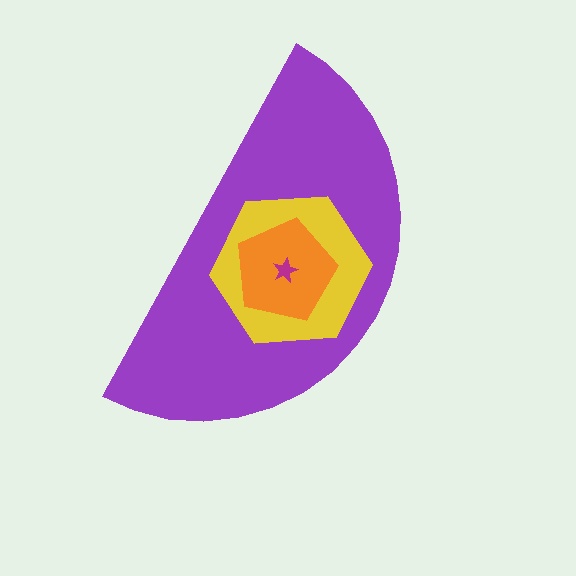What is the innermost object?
The magenta star.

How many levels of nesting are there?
4.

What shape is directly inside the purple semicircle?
The yellow hexagon.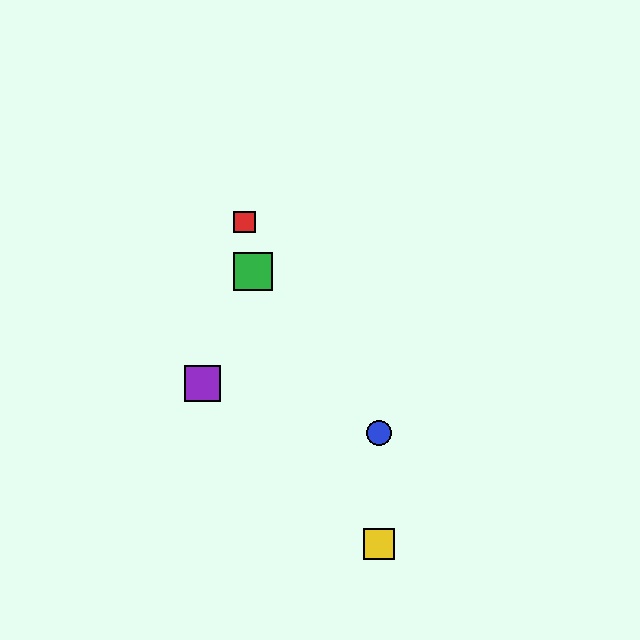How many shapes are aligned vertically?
2 shapes (the blue circle, the yellow square) are aligned vertically.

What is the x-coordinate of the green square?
The green square is at x≈253.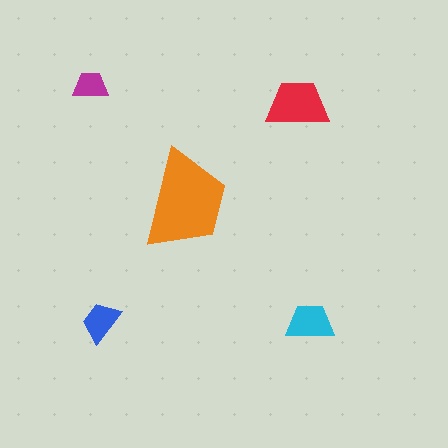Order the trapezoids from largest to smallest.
the orange one, the red one, the cyan one, the blue one, the magenta one.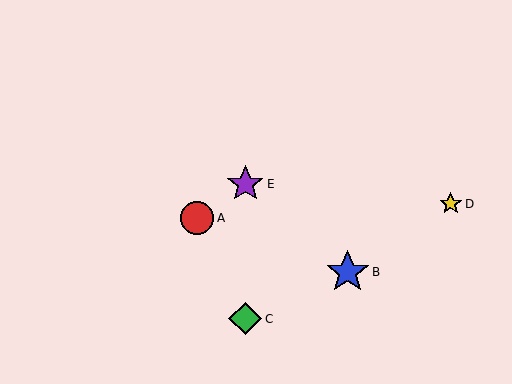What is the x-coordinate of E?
Object E is at x≈245.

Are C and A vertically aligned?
No, C is at x≈245 and A is at x≈197.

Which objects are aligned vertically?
Objects C, E are aligned vertically.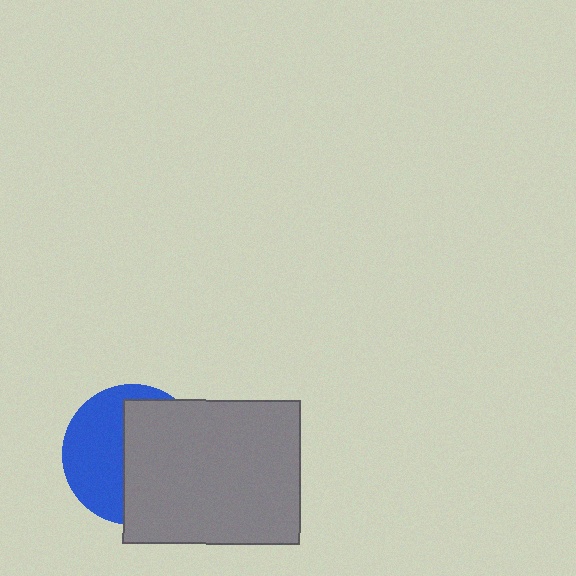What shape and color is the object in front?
The object in front is a gray rectangle.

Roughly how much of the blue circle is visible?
A small part of it is visible (roughly 45%).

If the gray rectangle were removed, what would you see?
You would see the complete blue circle.